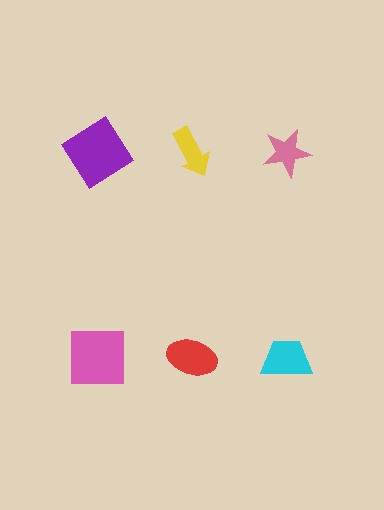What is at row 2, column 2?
A red ellipse.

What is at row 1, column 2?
A yellow arrow.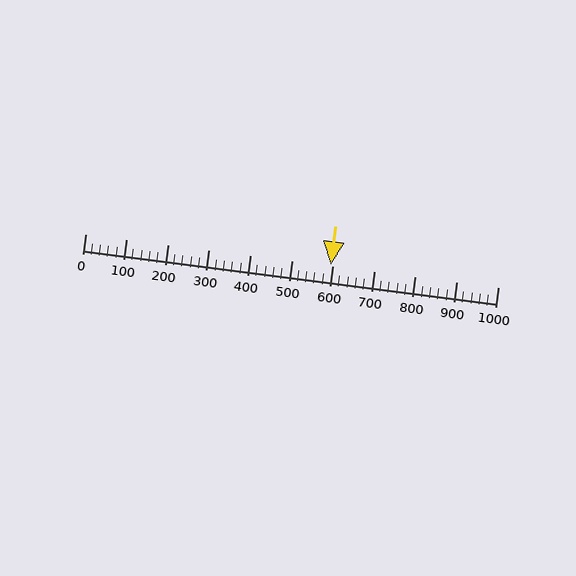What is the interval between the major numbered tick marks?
The major tick marks are spaced 100 units apart.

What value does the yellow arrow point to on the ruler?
The yellow arrow points to approximately 594.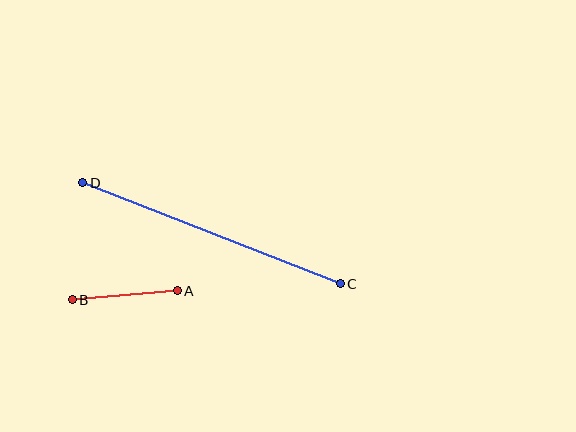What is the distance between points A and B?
The distance is approximately 105 pixels.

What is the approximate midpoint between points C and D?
The midpoint is at approximately (211, 233) pixels.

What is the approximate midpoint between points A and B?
The midpoint is at approximately (125, 295) pixels.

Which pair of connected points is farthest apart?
Points C and D are farthest apart.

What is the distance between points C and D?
The distance is approximately 277 pixels.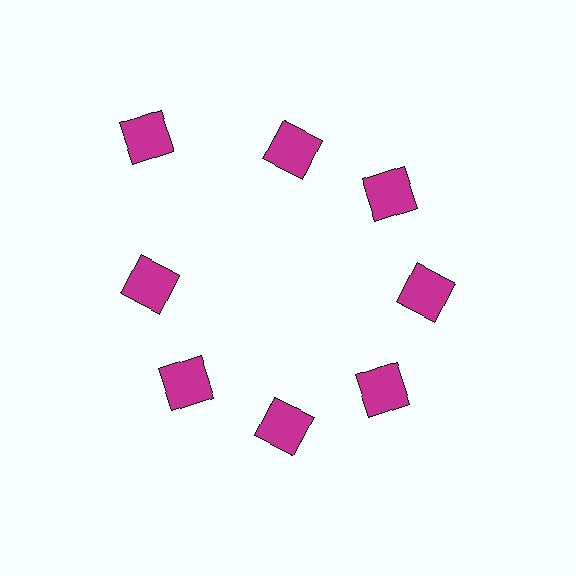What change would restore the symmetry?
The symmetry would be restored by moving it inward, back onto the ring so that all 8 squares sit at equal angles and equal distance from the center.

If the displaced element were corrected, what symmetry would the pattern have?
It would have 8-fold rotational symmetry — the pattern would map onto itself every 45 degrees.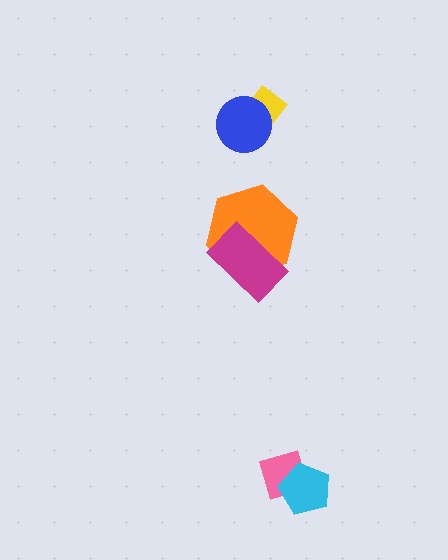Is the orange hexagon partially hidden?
Yes, it is partially covered by another shape.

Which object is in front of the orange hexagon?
The magenta rectangle is in front of the orange hexagon.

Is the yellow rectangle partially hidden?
Yes, it is partially covered by another shape.